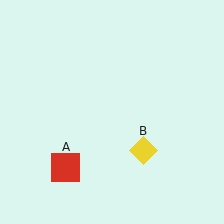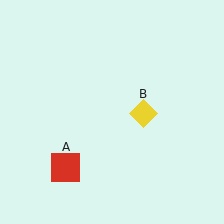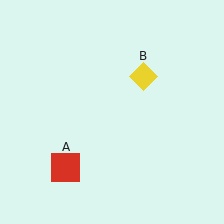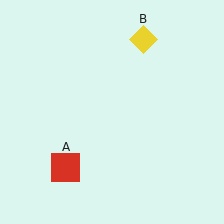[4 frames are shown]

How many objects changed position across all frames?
1 object changed position: yellow diamond (object B).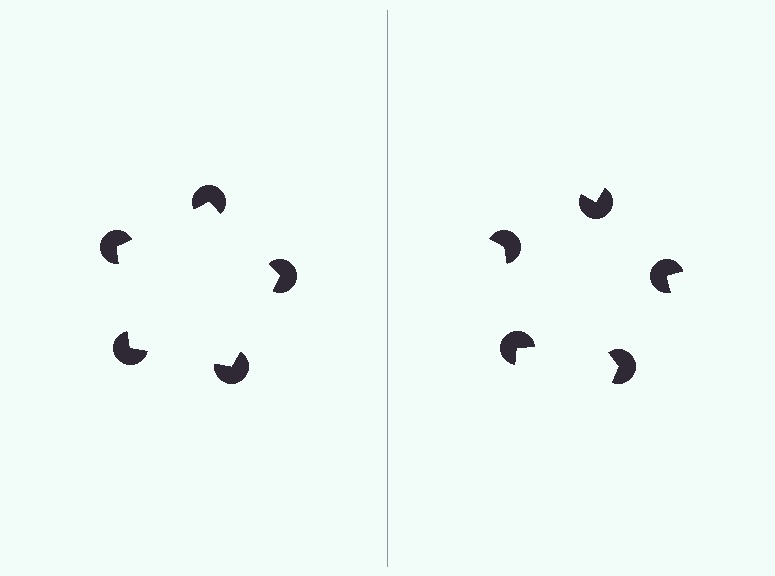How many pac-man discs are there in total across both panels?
10 — 5 on each side.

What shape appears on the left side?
An illusory pentagon.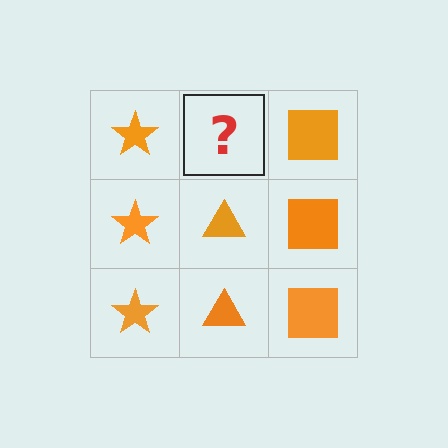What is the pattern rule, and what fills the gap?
The rule is that each column has a consistent shape. The gap should be filled with an orange triangle.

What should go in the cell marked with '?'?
The missing cell should contain an orange triangle.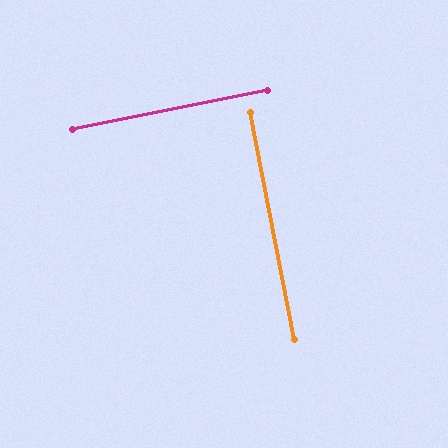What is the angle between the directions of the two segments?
Approximately 89 degrees.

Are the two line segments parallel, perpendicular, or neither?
Perpendicular — they meet at approximately 89°.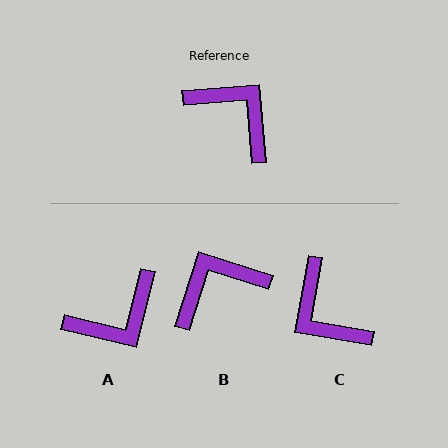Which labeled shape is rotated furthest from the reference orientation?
C, about 165 degrees away.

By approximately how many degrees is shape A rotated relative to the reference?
Approximately 108 degrees clockwise.